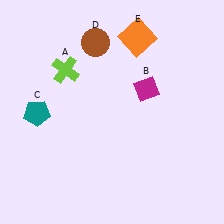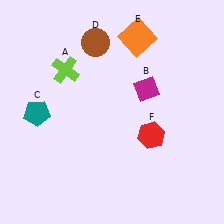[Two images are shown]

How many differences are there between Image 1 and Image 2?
There is 1 difference between the two images.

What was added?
A red hexagon (F) was added in Image 2.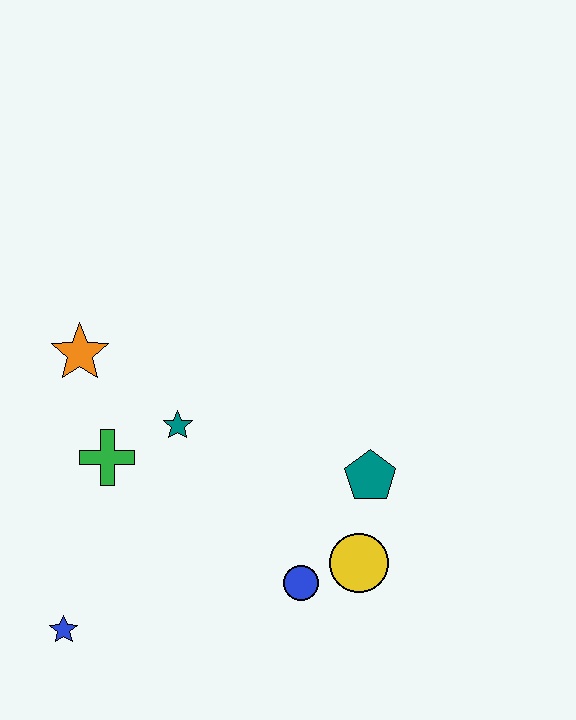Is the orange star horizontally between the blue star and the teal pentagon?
Yes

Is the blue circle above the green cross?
No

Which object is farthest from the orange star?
The yellow circle is farthest from the orange star.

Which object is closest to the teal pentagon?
The yellow circle is closest to the teal pentagon.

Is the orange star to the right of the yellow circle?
No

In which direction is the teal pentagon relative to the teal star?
The teal pentagon is to the right of the teal star.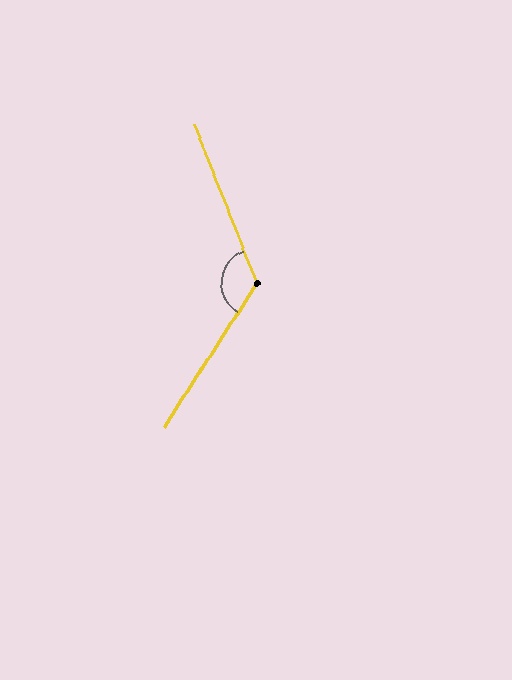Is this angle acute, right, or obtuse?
It is obtuse.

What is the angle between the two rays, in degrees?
Approximately 126 degrees.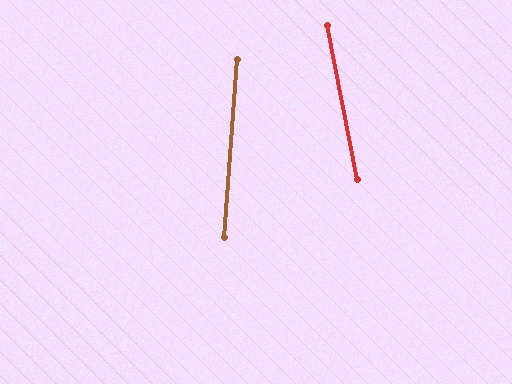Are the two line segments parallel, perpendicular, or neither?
Neither parallel nor perpendicular — they differ by about 15°.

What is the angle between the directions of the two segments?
Approximately 15 degrees.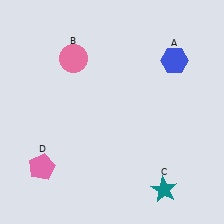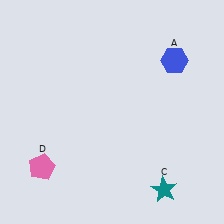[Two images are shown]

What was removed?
The pink circle (B) was removed in Image 2.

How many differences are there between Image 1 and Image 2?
There is 1 difference between the two images.